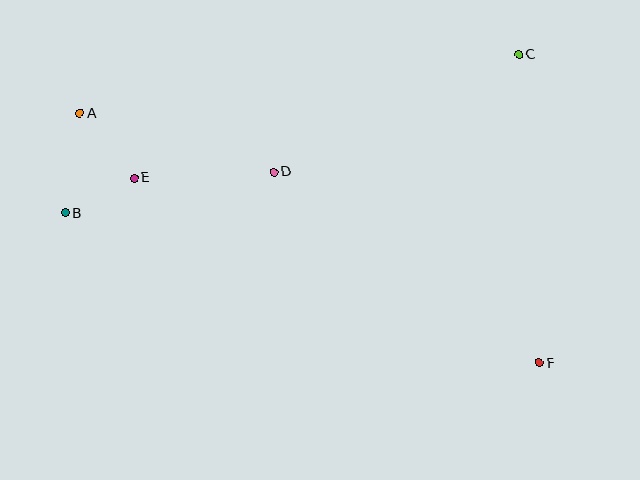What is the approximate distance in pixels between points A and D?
The distance between A and D is approximately 202 pixels.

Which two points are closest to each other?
Points B and E are closest to each other.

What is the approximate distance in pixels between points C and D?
The distance between C and D is approximately 272 pixels.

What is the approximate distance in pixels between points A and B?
The distance between A and B is approximately 101 pixels.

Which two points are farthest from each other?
Points A and F are farthest from each other.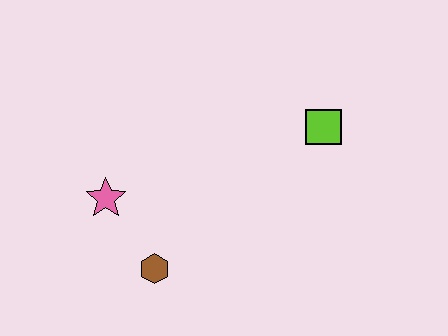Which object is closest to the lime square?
The brown hexagon is closest to the lime square.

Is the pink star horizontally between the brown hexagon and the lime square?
No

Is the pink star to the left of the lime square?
Yes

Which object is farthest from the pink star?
The lime square is farthest from the pink star.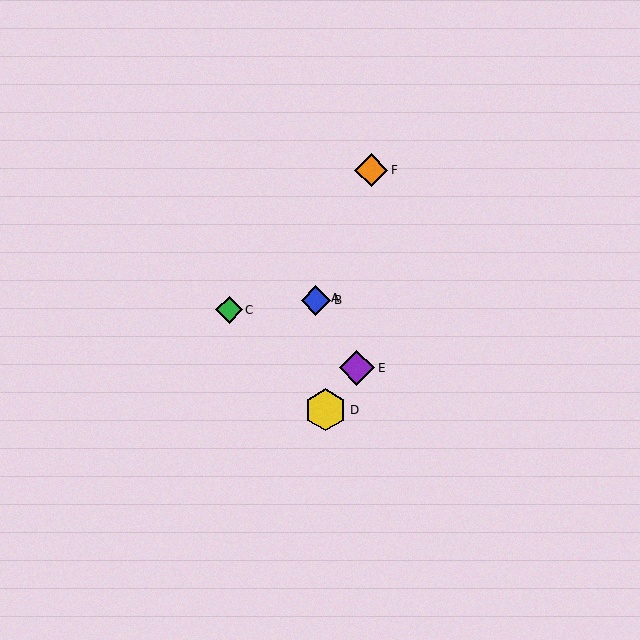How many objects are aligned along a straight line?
3 objects (A, B, F) are aligned along a straight line.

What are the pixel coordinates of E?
Object E is at (357, 368).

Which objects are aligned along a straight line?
Objects A, B, F are aligned along a straight line.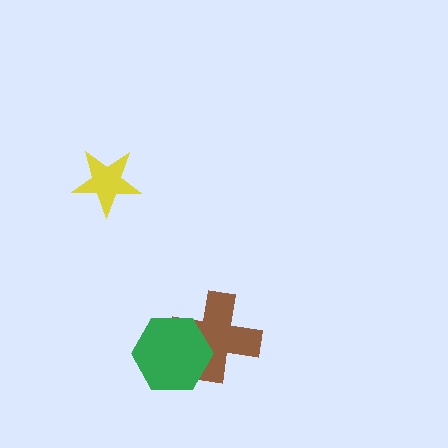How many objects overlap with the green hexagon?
1 object overlaps with the green hexagon.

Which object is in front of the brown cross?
The green hexagon is in front of the brown cross.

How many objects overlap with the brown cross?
1 object overlaps with the brown cross.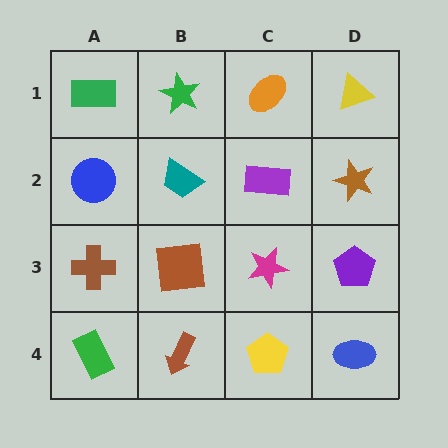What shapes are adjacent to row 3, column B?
A teal trapezoid (row 2, column B), a brown arrow (row 4, column B), a brown cross (row 3, column A), a magenta star (row 3, column C).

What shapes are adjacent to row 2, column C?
An orange ellipse (row 1, column C), a magenta star (row 3, column C), a teal trapezoid (row 2, column B), a brown star (row 2, column D).